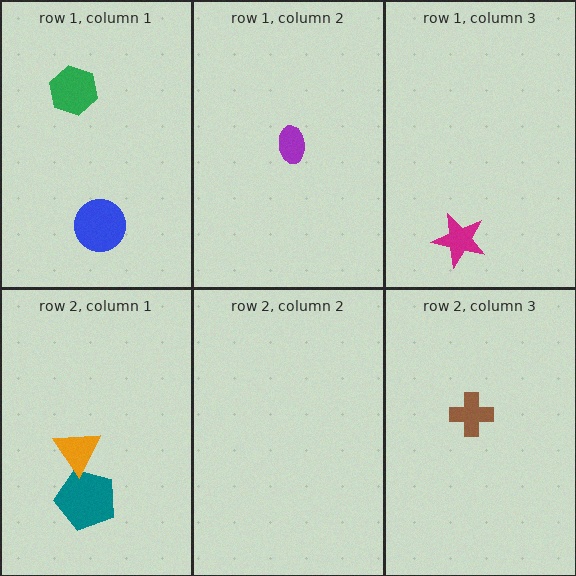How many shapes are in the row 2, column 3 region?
1.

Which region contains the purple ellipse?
The row 1, column 2 region.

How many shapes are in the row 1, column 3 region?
1.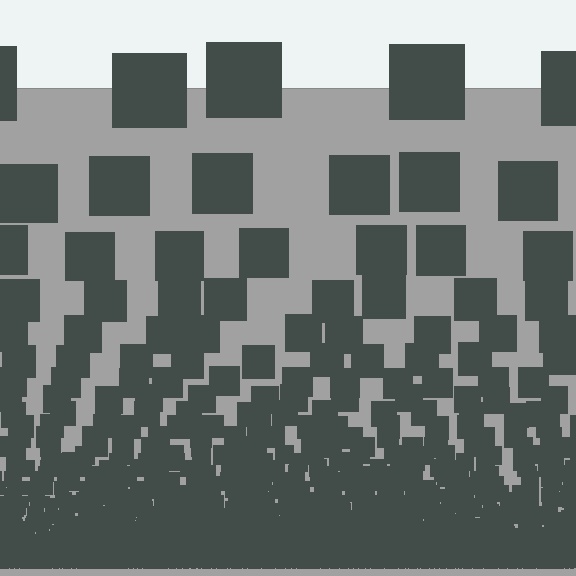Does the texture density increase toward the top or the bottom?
Density increases toward the bottom.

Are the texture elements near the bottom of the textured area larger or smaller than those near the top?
Smaller. The gradient is inverted — elements near the bottom are smaller and denser.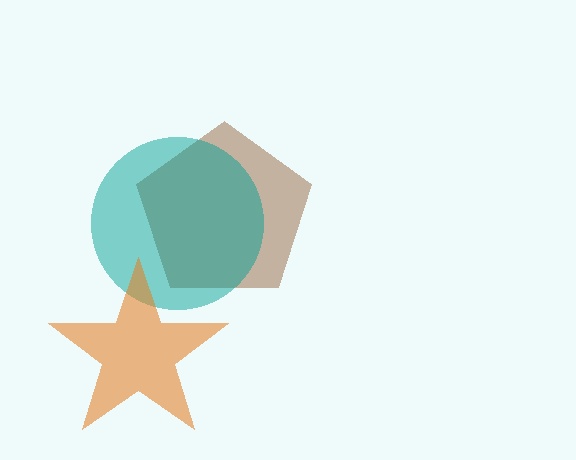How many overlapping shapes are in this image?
There are 3 overlapping shapes in the image.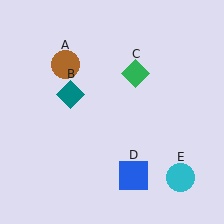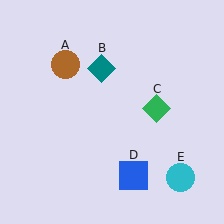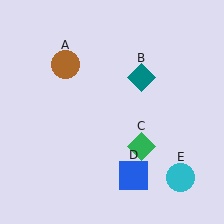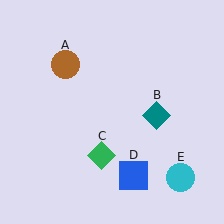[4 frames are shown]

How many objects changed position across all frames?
2 objects changed position: teal diamond (object B), green diamond (object C).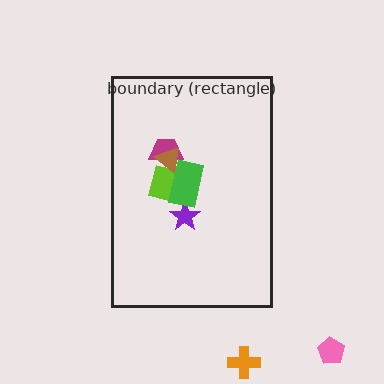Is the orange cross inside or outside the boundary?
Outside.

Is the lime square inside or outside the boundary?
Inside.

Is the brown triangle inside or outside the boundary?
Inside.